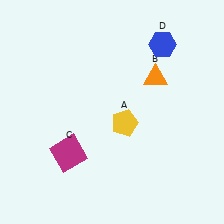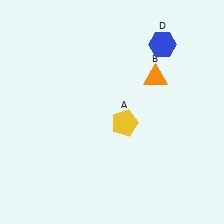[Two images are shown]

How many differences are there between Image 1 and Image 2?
There is 1 difference between the two images.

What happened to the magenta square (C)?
The magenta square (C) was removed in Image 2. It was in the bottom-left area of Image 1.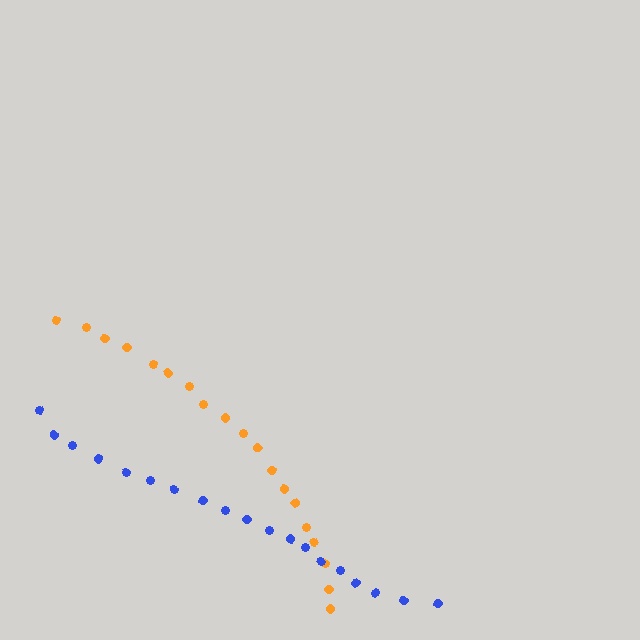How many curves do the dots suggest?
There are 2 distinct paths.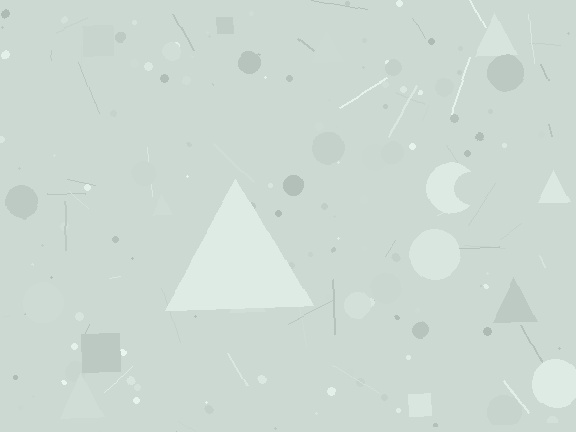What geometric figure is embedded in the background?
A triangle is embedded in the background.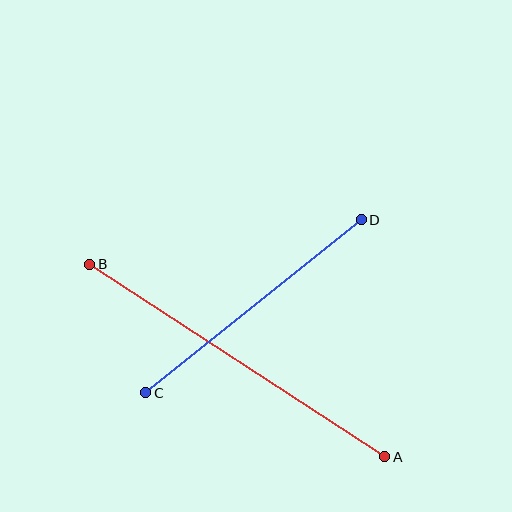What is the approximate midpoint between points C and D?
The midpoint is at approximately (253, 306) pixels.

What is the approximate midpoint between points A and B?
The midpoint is at approximately (237, 360) pixels.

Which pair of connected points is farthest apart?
Points A and B are farthest apart.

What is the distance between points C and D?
The distance is approximately 276 pixels.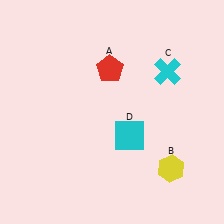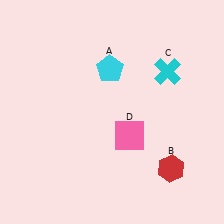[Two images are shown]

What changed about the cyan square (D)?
In Image 1, D is cyan. In Image 2, it changed to pink.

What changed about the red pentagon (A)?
In Image 1, A is red. In Image 2, it changed to cyan.